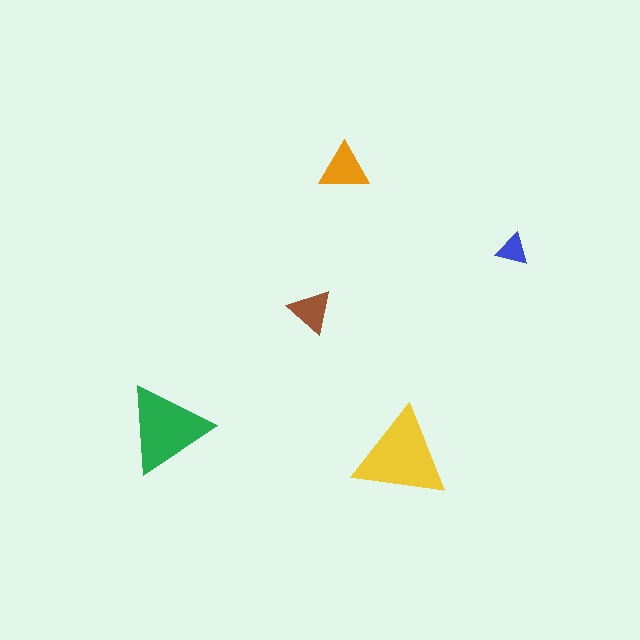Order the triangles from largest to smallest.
the yellow one, the green one, the orange one, the brown one, the blue one.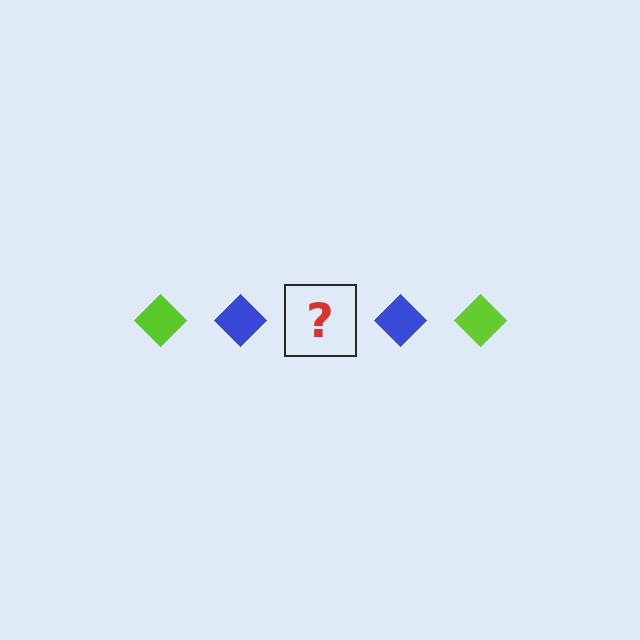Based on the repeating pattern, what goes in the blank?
The blank should be a lime diamond.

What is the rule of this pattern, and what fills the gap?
The rule is that the pattern cycles through lime, blue diamonds. The gap should be filled with a lime diamond.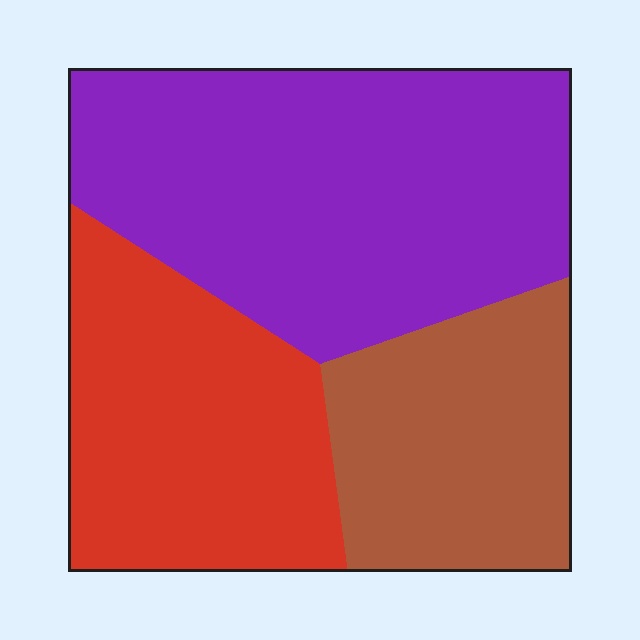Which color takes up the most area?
Purple, at roughly 45%.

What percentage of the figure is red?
Red covers 30% of the figure.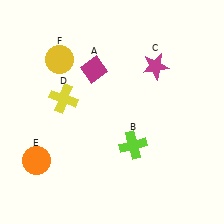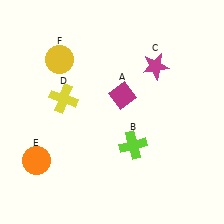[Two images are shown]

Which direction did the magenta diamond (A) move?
The magenta diamond (A) moved right.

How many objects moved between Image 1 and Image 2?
1 object moved between the two images.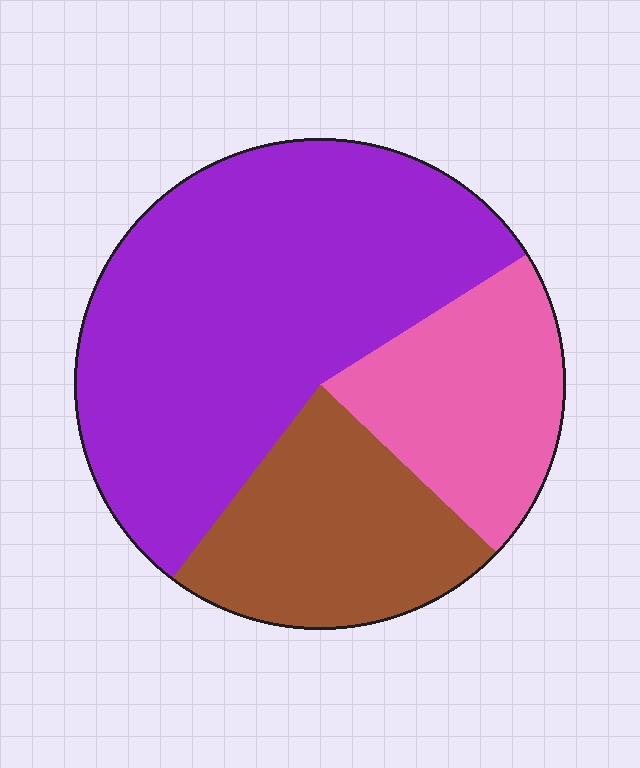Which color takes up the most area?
Purple, at roughly 55%.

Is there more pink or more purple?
Purple.